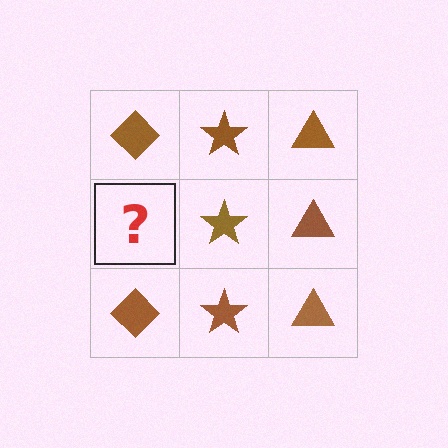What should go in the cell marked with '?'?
The missing cell should contain a brown diamond.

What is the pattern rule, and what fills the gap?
The rule is that each column has a consistent shape. The gap should be filled with a brown diamond.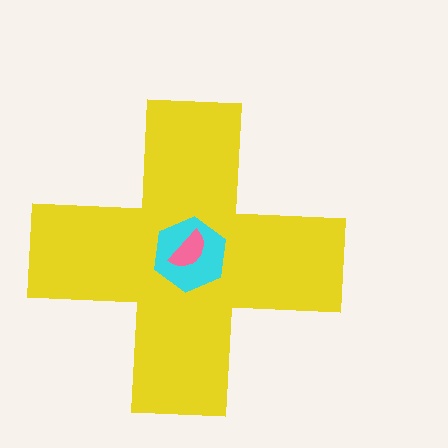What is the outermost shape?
The yellow cross.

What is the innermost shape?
The pink semicircle.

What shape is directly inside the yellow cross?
The cyan hexagon.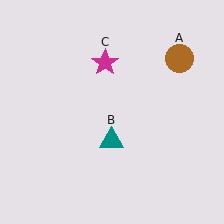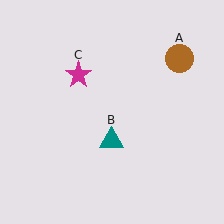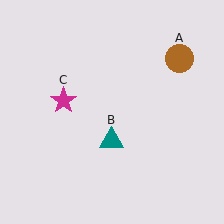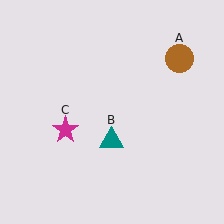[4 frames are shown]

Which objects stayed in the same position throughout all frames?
Brown circle (object A) and teal triangle (object B) remained stationary.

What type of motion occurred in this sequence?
The magenta star (object C) rotated counterclockwise around the center of the scene.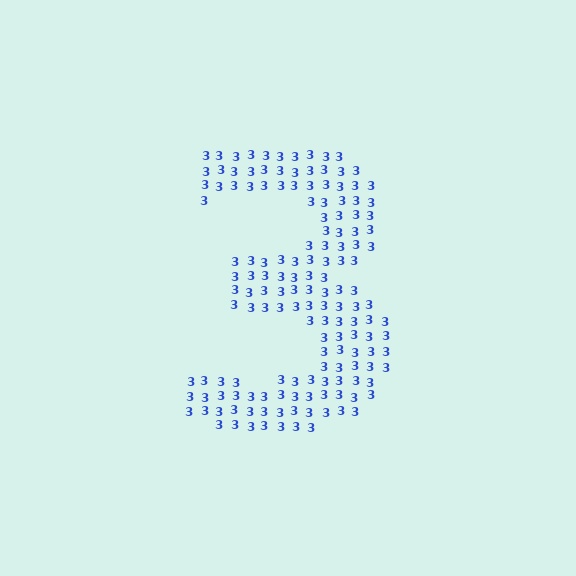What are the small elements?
The small elements are digit 3's.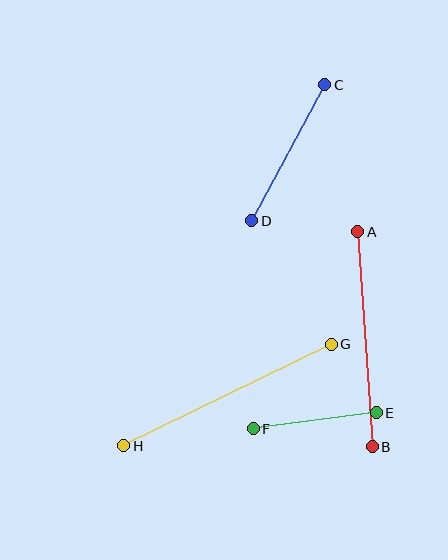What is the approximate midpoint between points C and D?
The midpoint is at approximately (288, 153) pixels.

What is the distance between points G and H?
The distance is approximately 231 pixels.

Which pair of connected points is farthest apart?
Points G and H are farthest apart.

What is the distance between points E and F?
The distance is approximately 124 pixels.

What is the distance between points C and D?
The distance is approximately 155 pixels.